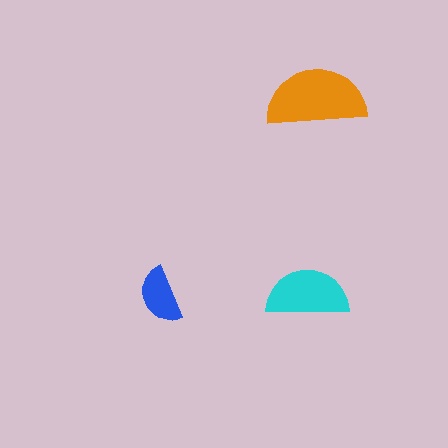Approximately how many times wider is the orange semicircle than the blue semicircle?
About 2 times wider.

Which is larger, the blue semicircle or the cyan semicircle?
The cyan one.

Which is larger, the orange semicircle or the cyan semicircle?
The orange one.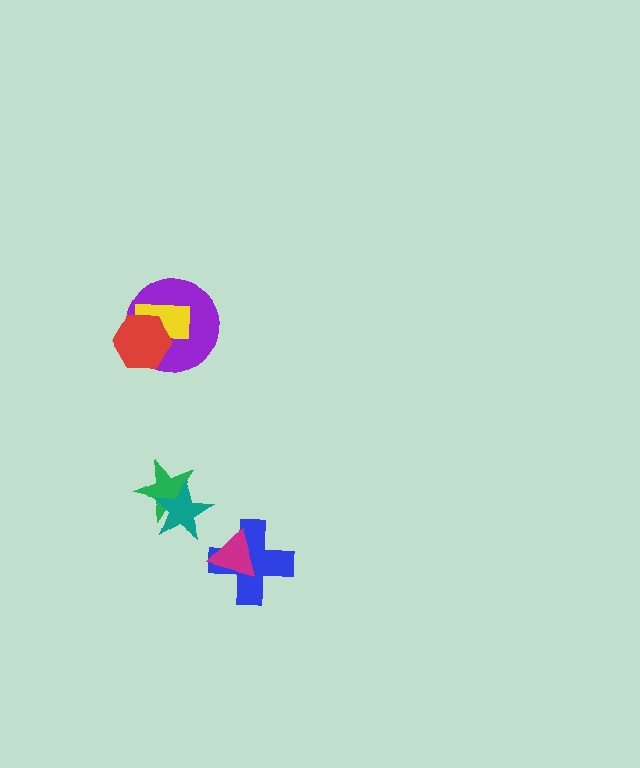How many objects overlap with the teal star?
1 object overlaps with the teal star.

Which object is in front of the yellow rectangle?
The red hexagon is in front of the yellow rectangle.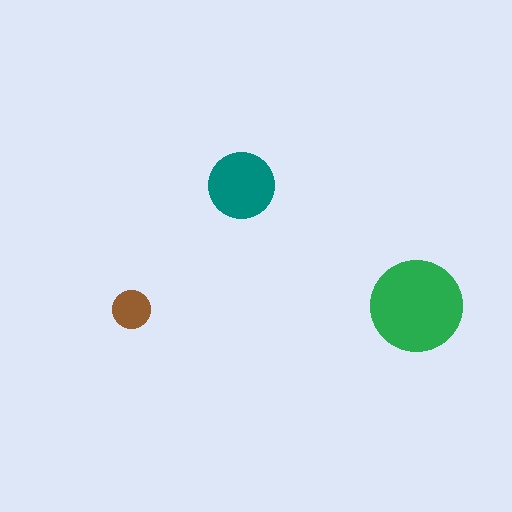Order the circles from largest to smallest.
the green one, the teal one, the brown one.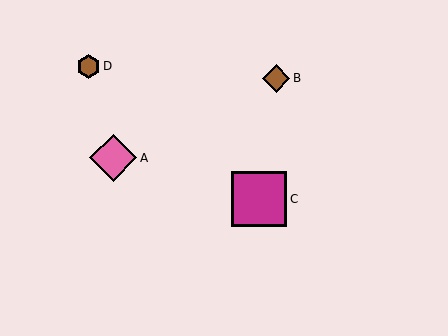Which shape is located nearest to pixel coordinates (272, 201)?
The magenta square (labeled C) at (259, 199) is nearest to that location.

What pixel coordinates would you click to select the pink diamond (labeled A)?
Click at (113, 158) to select the pink diamond A.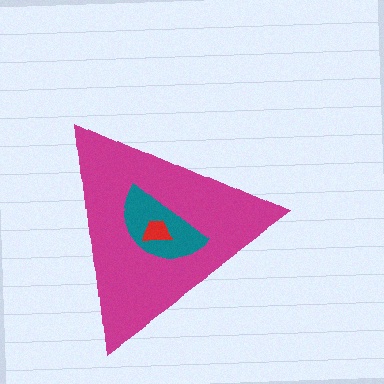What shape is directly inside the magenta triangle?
The teal semicircle.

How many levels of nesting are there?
3.